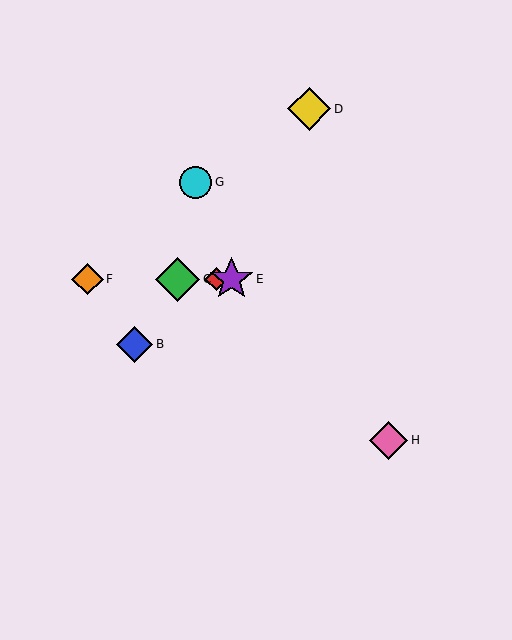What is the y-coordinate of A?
Object A is at y≈279.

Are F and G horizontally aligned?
No, F is at y≈279 and G is at y≈182.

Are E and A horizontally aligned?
Yes, both are at y≈279.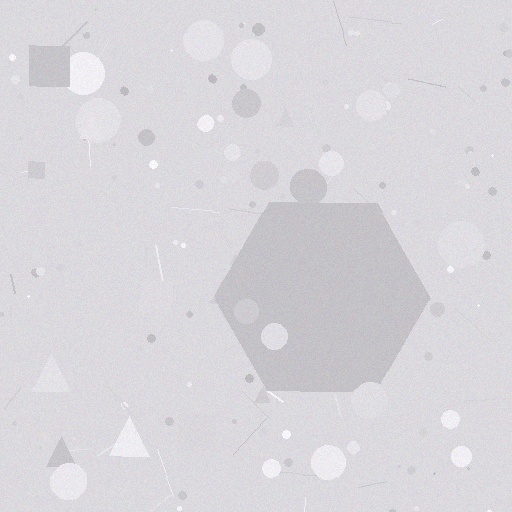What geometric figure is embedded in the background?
A hexagon is embedded in the background.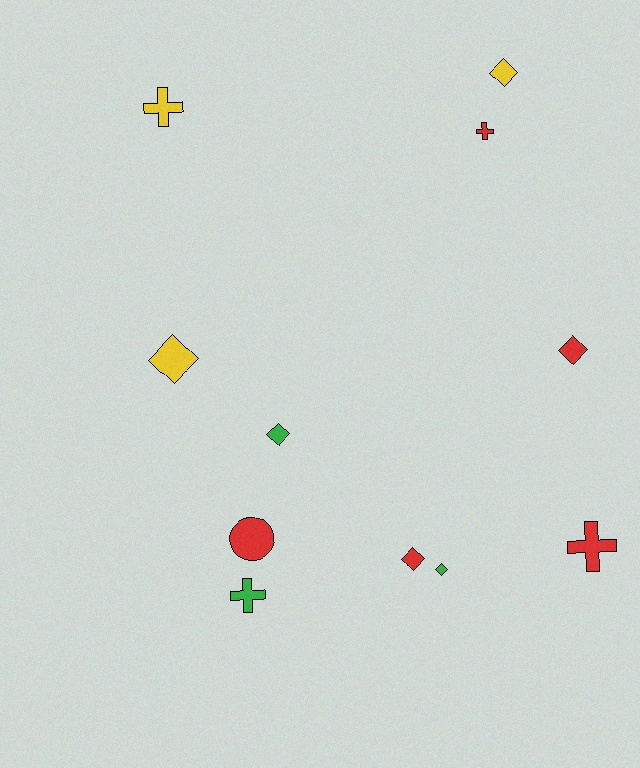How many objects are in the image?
There are 11 objects.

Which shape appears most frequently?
Diamond, with 6 objects.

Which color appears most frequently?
Red, with 5 objects.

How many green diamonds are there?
There are 2 green diamonds.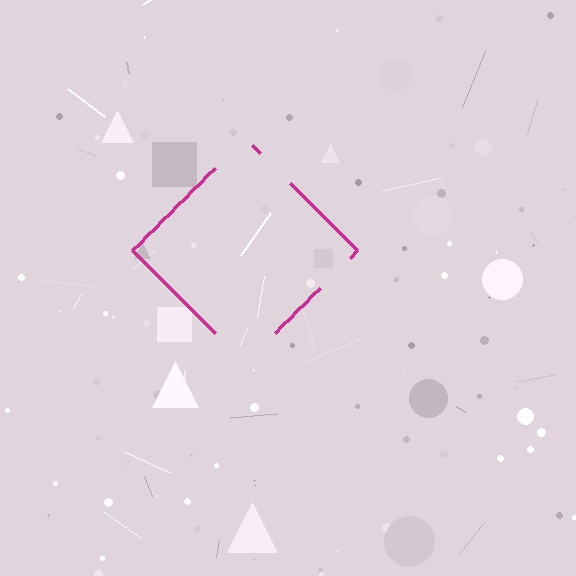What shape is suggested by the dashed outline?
The dashed outline suggests a diamond.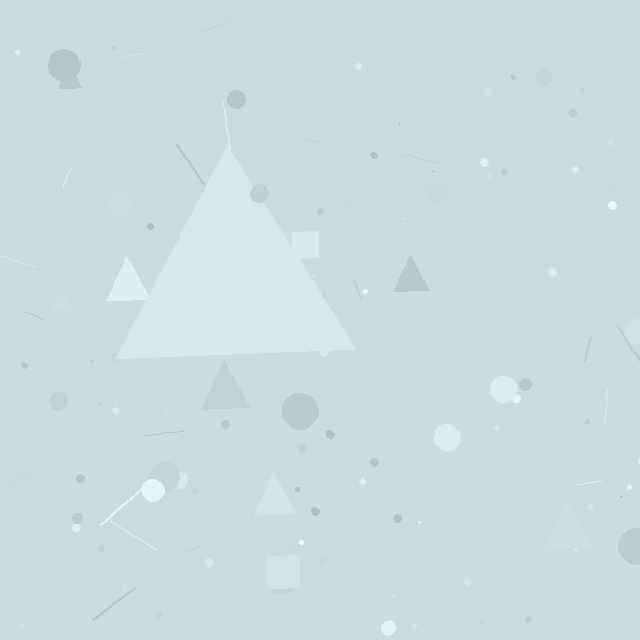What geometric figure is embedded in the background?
A triangle is embedded in the background.